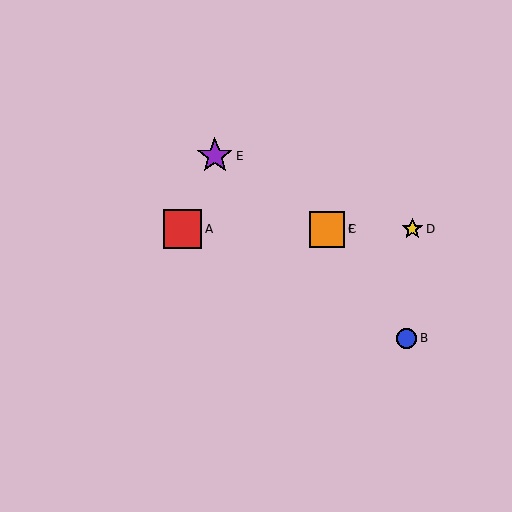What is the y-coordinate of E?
Object E is at y≈156.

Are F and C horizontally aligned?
Yes, both are at y≈229.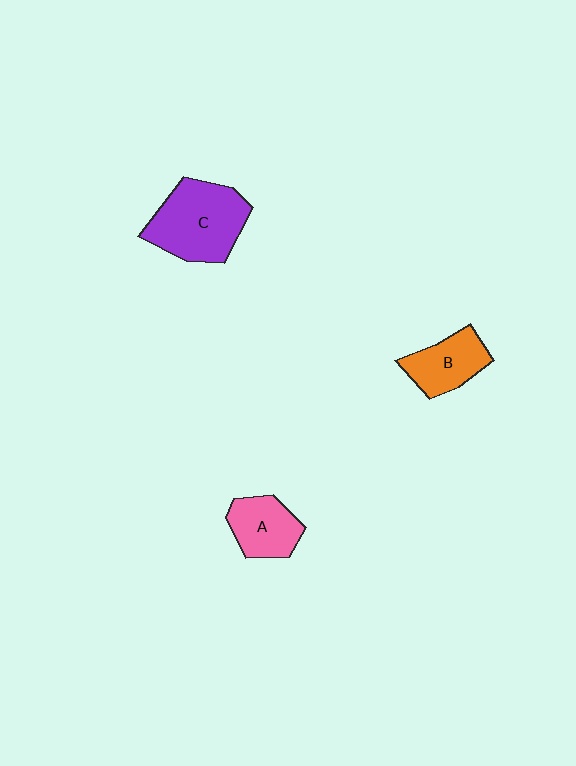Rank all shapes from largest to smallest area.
From largest to smallest: C (purple), B (orange), A (pink).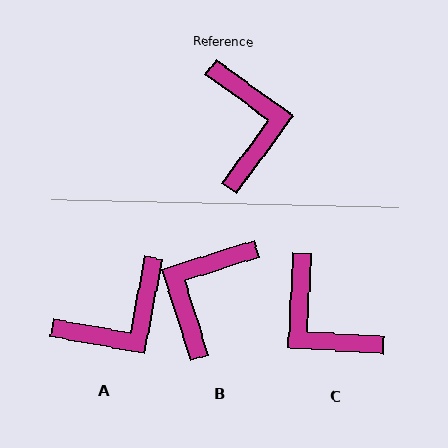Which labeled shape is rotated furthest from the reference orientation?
C, about 147 degrees away.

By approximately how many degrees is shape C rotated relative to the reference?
Approximately 147 degrees clockwise.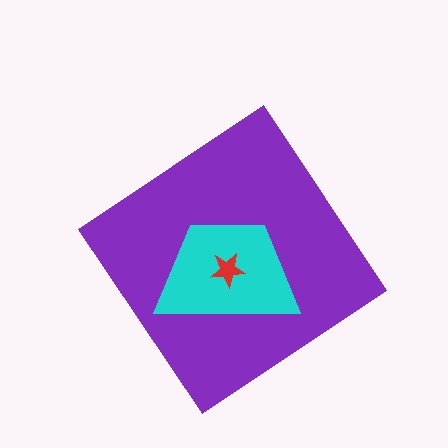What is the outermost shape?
The purple diamond.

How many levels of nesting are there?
3.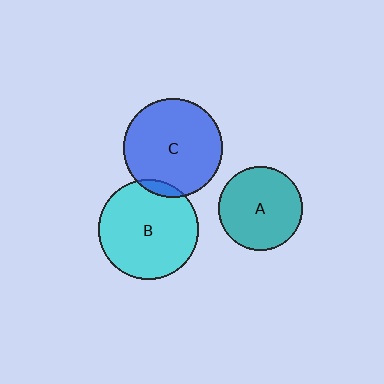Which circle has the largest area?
Circle B (cyan).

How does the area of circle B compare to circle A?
Approximately 1.4 times.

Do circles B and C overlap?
Yes.